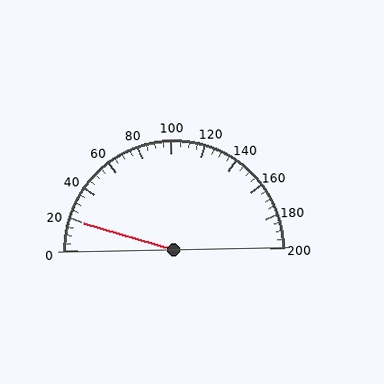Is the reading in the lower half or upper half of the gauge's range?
The reading is in the lower half of the range (0 to 200).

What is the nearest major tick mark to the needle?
The nearest major tick mark is 20.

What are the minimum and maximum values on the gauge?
The gauge ranges from 0 to 200.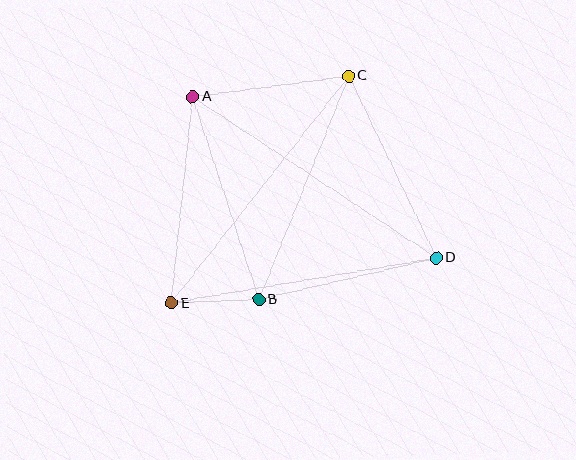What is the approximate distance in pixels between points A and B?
The distance between A and B is approximately 213 pixels.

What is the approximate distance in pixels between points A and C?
The distance between A and C is approximately 158 pixels.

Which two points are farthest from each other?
Points A and D are farthest from each other.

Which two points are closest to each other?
Points B and E are closest to each other.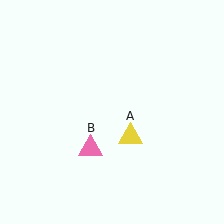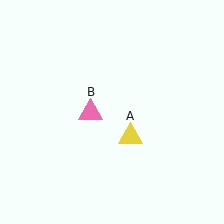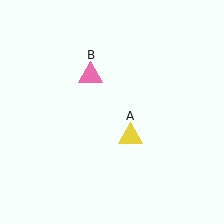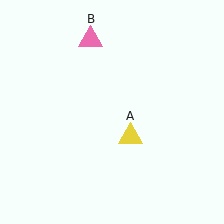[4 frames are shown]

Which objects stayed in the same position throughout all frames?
Yellow triangle (object A) remained stationary.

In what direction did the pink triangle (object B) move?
The pink triangle (object B) moved up.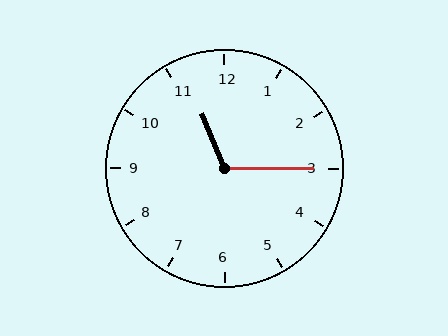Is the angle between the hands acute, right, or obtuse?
It is obtuse.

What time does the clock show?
11:15.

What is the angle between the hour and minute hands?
Approximately 112 degrees.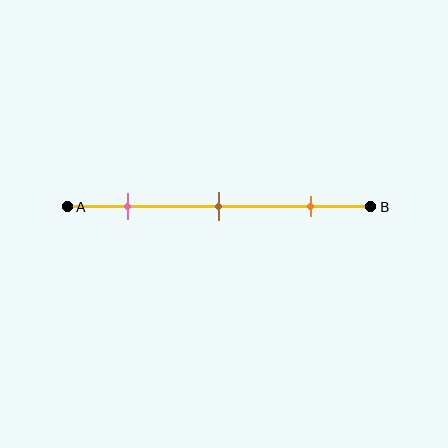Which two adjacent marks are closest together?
The pink and brown marks are the closest adjacent pair.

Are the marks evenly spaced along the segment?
Yes, the marks are approximately evenly spaced.